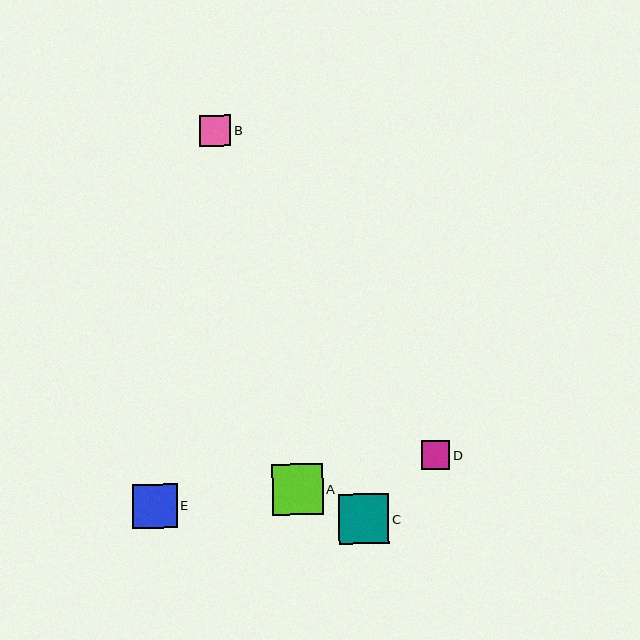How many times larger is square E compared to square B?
Square E is approximately 1.4 times the size of square B.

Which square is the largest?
Square A is the largest with a size of approximately 51 pixels.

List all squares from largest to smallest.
From largest to smallest: A, C, E, B, D.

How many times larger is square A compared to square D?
Square A is approximately 1.8 times the size of square D.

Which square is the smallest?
Square D is the smallest with a size of approximately 29 pixels.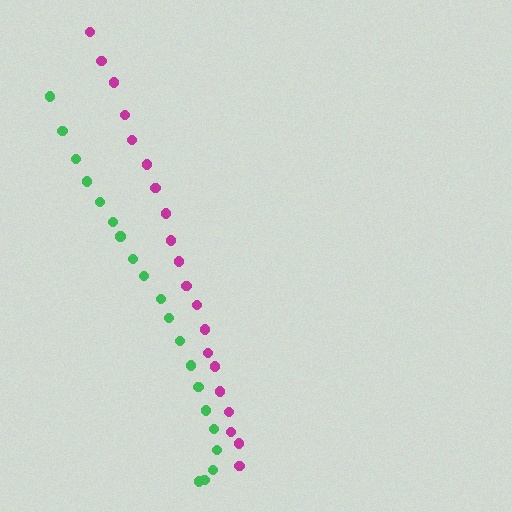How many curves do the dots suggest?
There are 2 distinct paths.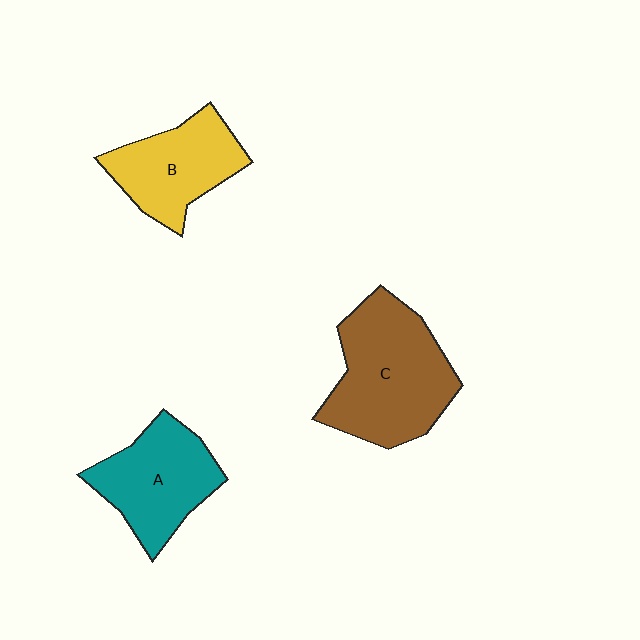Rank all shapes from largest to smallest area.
From largest to smallest: C (brown), A (teal), B (yellow).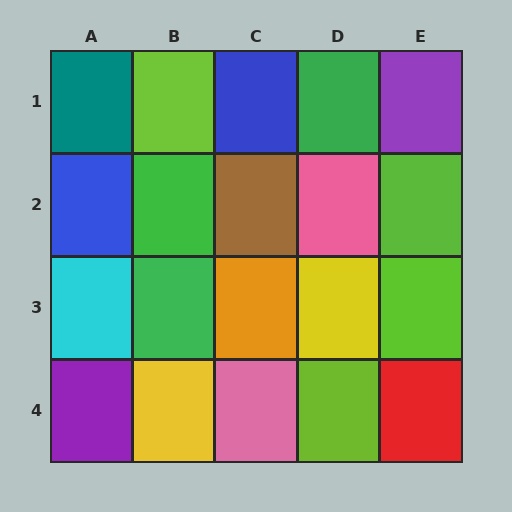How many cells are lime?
4 cells are lime.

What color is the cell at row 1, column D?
Green.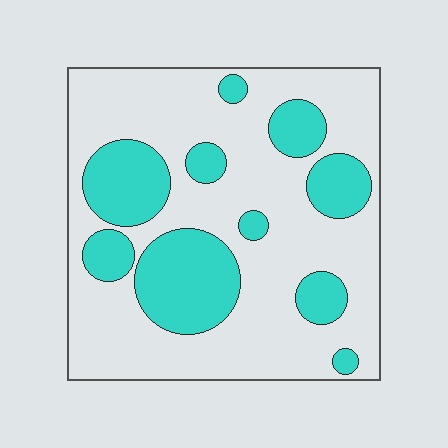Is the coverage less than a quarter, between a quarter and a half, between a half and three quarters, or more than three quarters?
Between a quarter and a half.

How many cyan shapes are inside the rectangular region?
10.